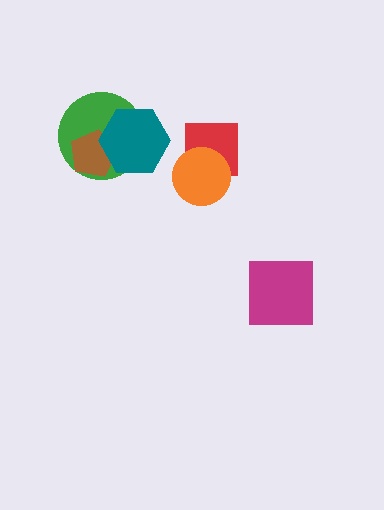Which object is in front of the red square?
The orange circle is in front of the red square.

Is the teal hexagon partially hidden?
No, no other shape covers it.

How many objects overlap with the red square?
1 object overlaps with the red square.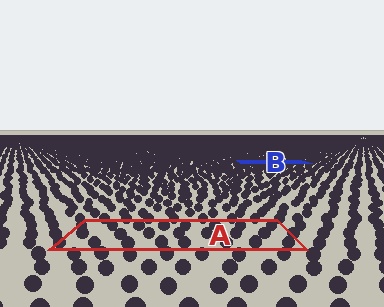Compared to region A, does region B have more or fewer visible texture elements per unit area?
Region B has more texture elements per unit area — they are packed more densely because it is farther away.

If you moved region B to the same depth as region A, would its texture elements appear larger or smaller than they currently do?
They would appear larger. At a closer depth, the same texture elements are projected at a bigger on-screen size.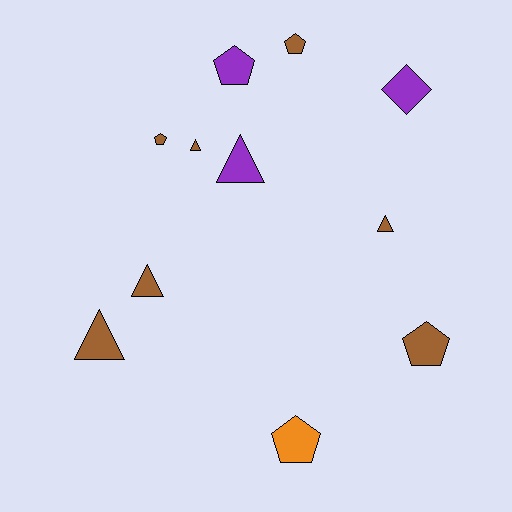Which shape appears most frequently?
Triangle, with 5 objects.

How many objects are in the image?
There are 11 objects.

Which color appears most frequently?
Brown, with 7 objects.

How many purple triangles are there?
There is 1 purple triangle.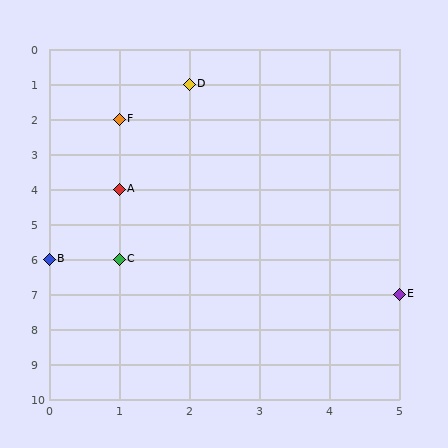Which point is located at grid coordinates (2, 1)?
Point D is at (2, 1).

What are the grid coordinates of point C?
Point C is at grid coordinates (1, 6).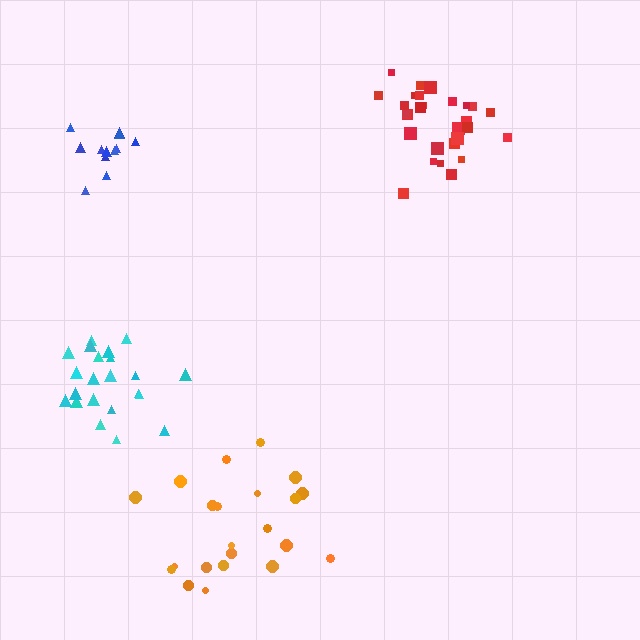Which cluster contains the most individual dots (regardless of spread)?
Red (28).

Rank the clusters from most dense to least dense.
red, blue, cyan, orange.